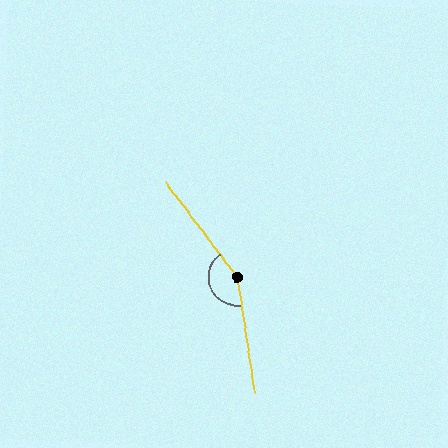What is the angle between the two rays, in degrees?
Approximately 151 degrees.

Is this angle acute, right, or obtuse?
It is obtuse.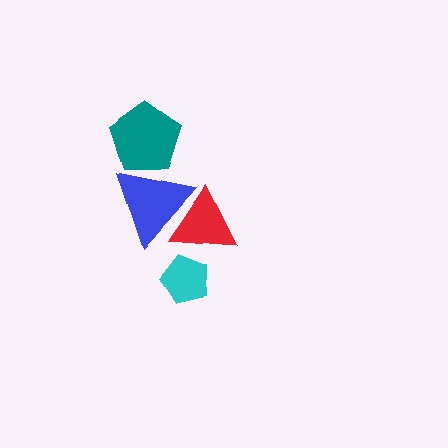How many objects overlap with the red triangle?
1 object overlaps with the red triangle.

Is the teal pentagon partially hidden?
Yes, it is partially covered by another shape.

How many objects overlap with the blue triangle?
2 objects overlap with the blue triangle.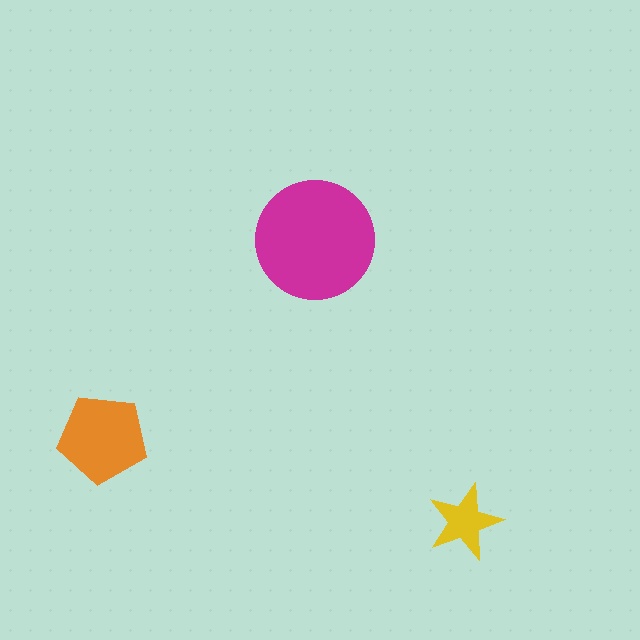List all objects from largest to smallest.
The magenta circle, the orange pentagon, the yellow star.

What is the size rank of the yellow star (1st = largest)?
3rd.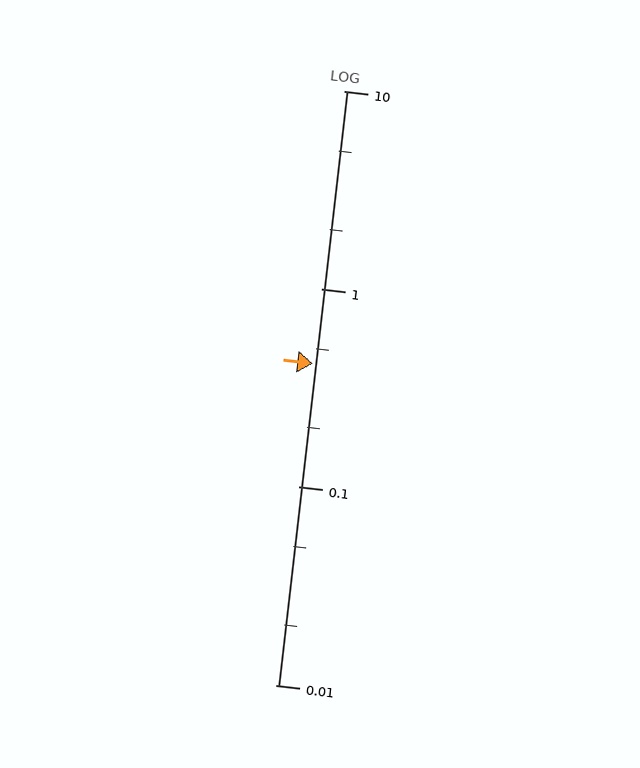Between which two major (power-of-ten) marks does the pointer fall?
The pointer is between 0.1 and 1.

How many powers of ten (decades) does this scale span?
The scale spans 3 decades, from 0.01 to 10.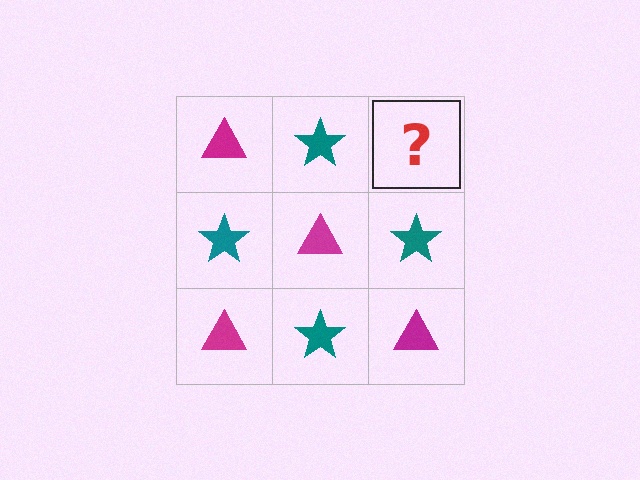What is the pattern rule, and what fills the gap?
The rule is that it alternates magenta triangle and teal star in a checkerboard pattern. The gap should be filled with a magenta triangle.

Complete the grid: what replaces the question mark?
The question mark should be replaced with a magenta triangle.